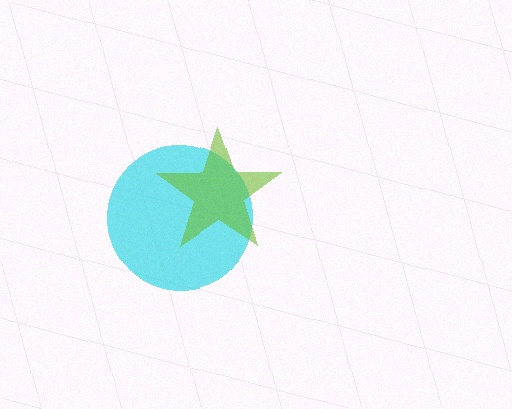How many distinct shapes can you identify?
There are 2 distinct shapes: a cyan circle, a lime star.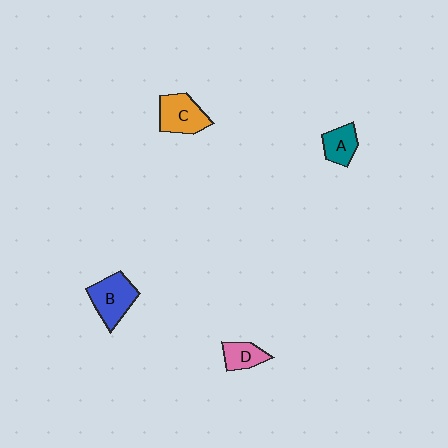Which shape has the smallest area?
Shape D (pink).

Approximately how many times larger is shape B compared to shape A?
Approximately 1.6 times.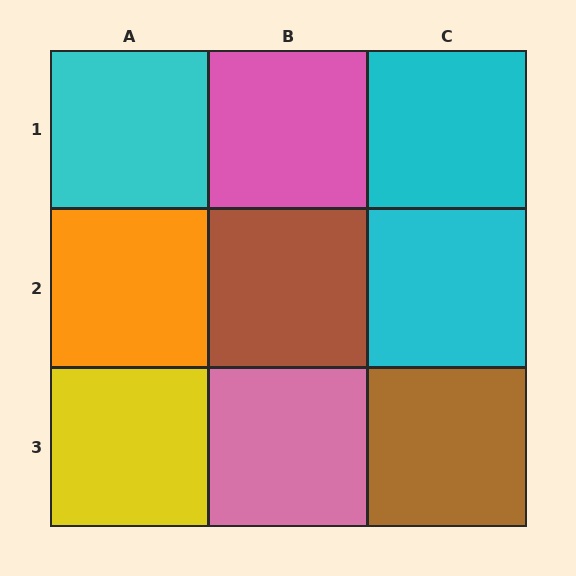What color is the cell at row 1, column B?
Pink.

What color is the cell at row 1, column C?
Cyan.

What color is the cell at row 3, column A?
Yellow.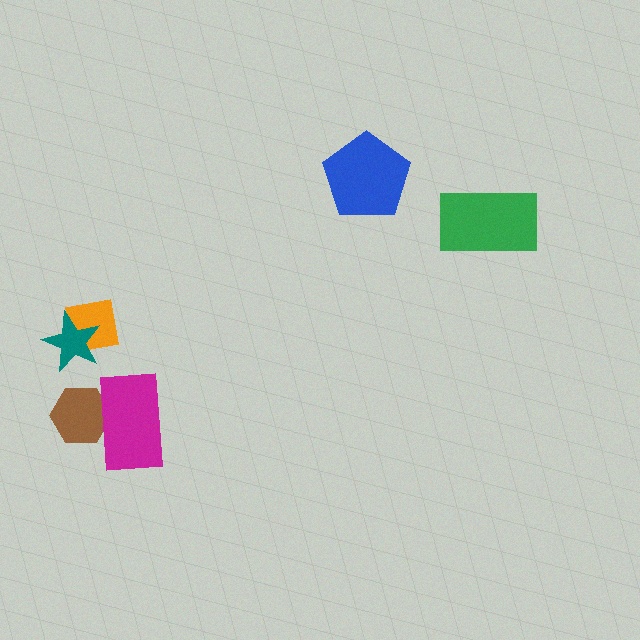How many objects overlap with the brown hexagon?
1 object overlaps with the brown hexagon.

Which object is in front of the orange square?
The teal star is in front of the orange square.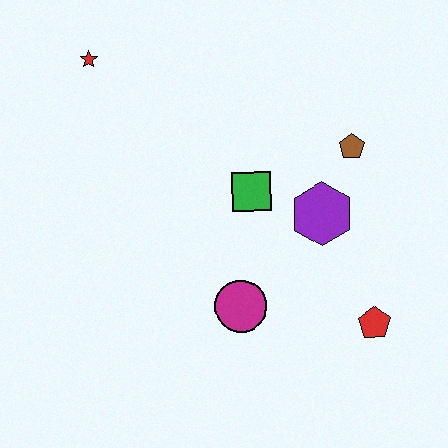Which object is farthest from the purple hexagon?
The red star is farthest from the purple hexagon.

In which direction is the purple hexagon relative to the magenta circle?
The purple hexagon is above the magenta circle.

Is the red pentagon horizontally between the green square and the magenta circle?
No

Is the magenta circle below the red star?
Yes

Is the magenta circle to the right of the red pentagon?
No